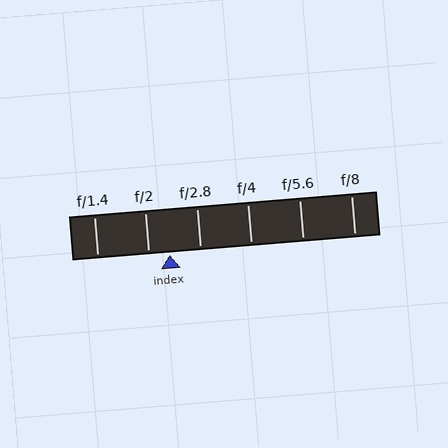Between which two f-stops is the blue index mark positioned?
The index mark is between f/2 and f/2.8.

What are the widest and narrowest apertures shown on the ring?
The widest aperture shown is f/1.4 and the narrowest is f/8.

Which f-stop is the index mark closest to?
The index mark is closest to f/2.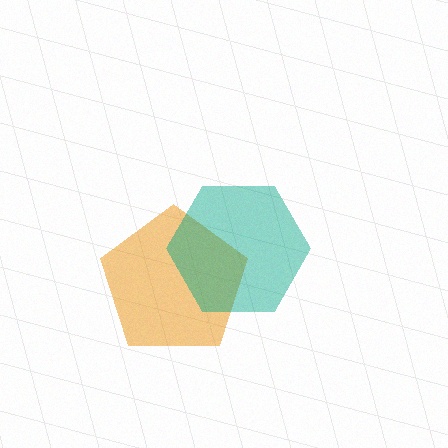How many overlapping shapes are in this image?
There are 2 overlapping shapes in the image.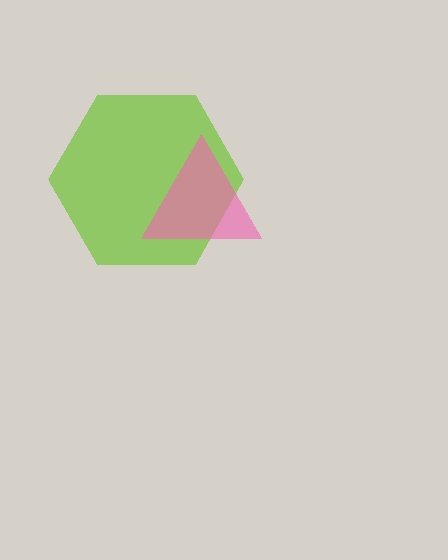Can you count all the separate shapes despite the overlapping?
Yes, there are 2 separate shapes.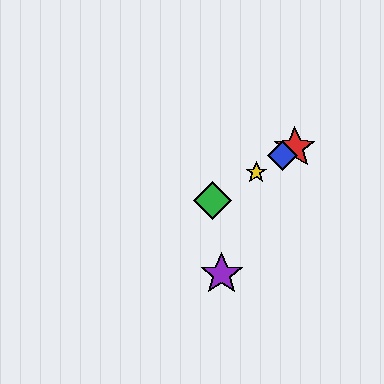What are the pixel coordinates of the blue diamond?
The blue diamond is at (282, 156).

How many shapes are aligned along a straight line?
4 shapes (the red star, the blue diamond, the green diamond, the yellow star) are aligned along a straight line.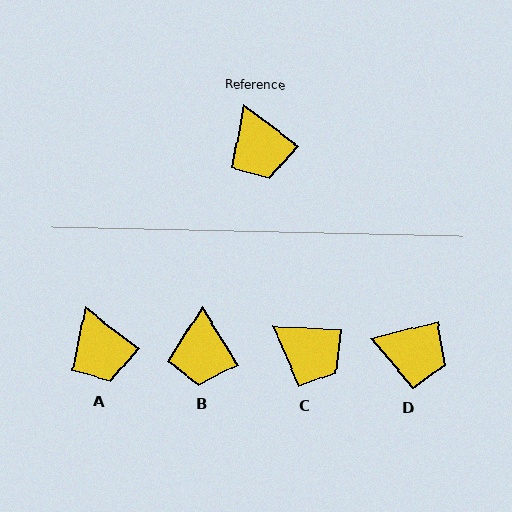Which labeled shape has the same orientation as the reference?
A.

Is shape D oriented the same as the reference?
No, it is off by about 51 degrees.